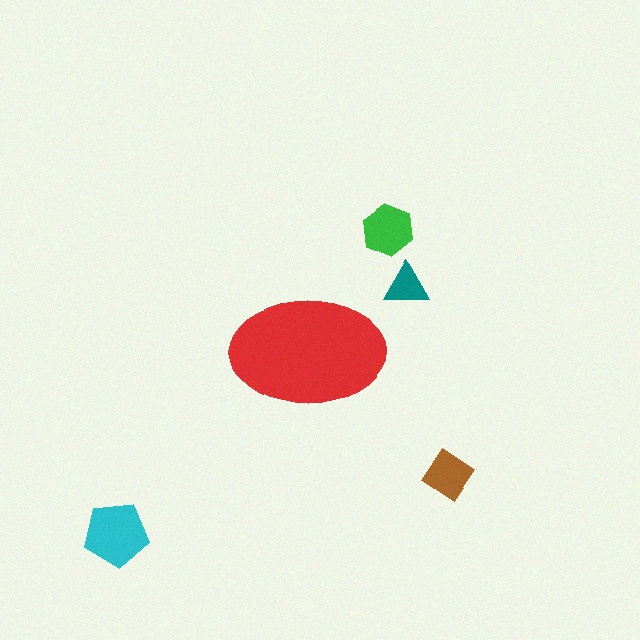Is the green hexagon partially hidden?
No, the green hexagon is fully visible.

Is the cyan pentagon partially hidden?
No, the cyan pentagon is fully visible.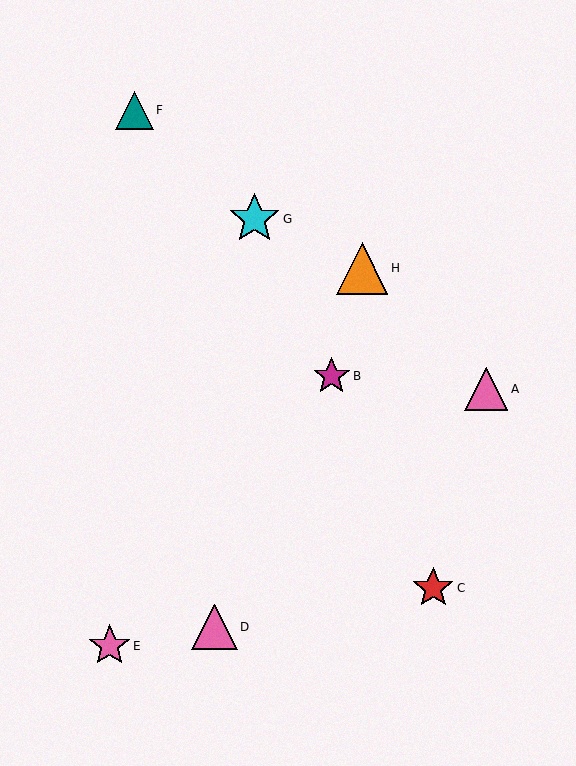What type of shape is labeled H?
Shape H is an orange triangle.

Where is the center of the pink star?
The center of the pink star is at (110, 646).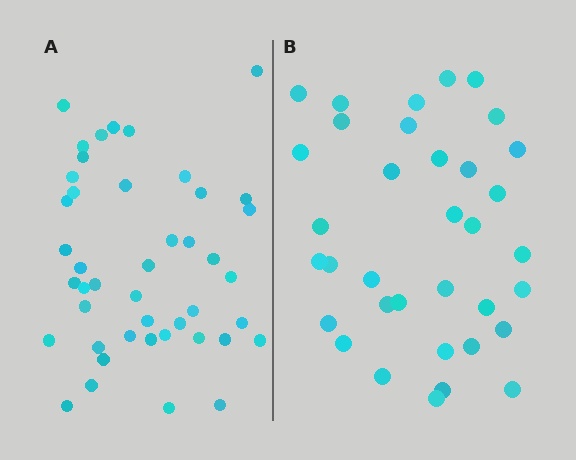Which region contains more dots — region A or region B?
Region A (the left region) has more dots.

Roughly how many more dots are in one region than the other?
Region A has roughly 8 or so more dots than region B.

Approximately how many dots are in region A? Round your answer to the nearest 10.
About 40 dots. (The exact count is 44, which rounds to 40.)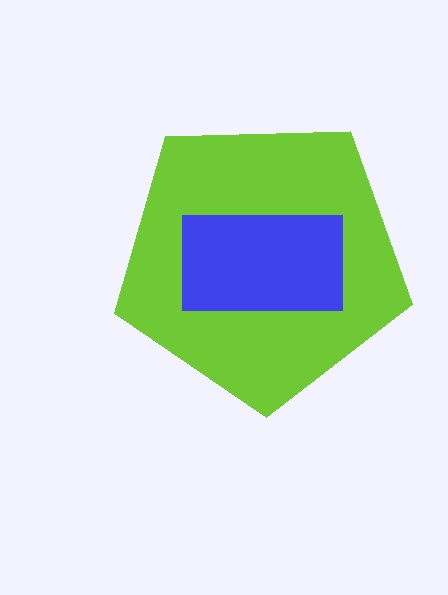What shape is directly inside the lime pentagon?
The blue rectangle.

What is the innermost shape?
The blue rectangle.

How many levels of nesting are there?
2.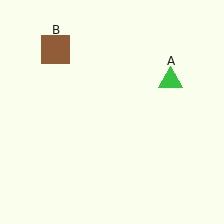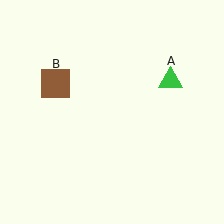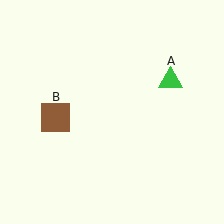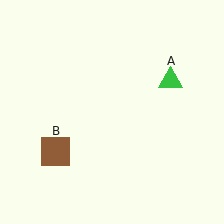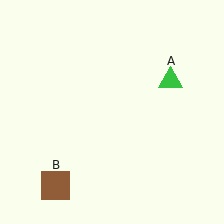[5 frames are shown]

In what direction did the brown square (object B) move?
The brown square (object B) moved down.